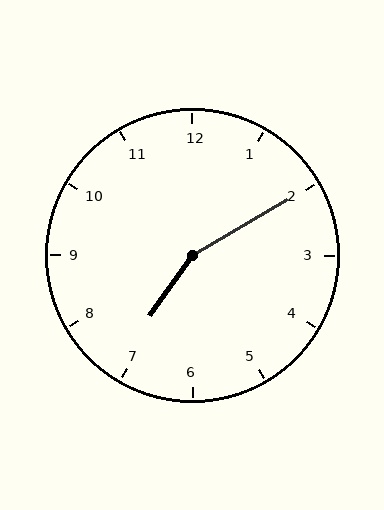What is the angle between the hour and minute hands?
Approximately 155 degrees.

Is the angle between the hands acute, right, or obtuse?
It is obtuse.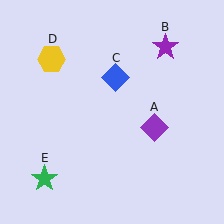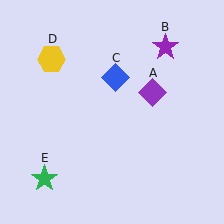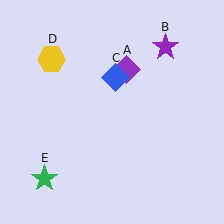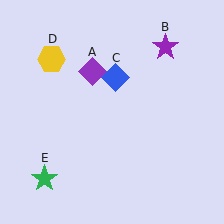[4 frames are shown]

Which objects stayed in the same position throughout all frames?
Purple star (object B) and blue diamond (object C) and yellow hexagon (object D) and green star (object E) remained stationary.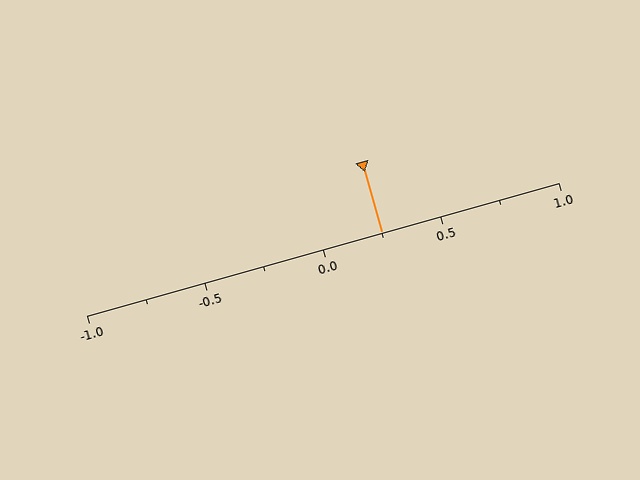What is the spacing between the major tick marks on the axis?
The major ticks are spaced 0.5 apart.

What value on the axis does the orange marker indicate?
The marker indicates approximately 0.25.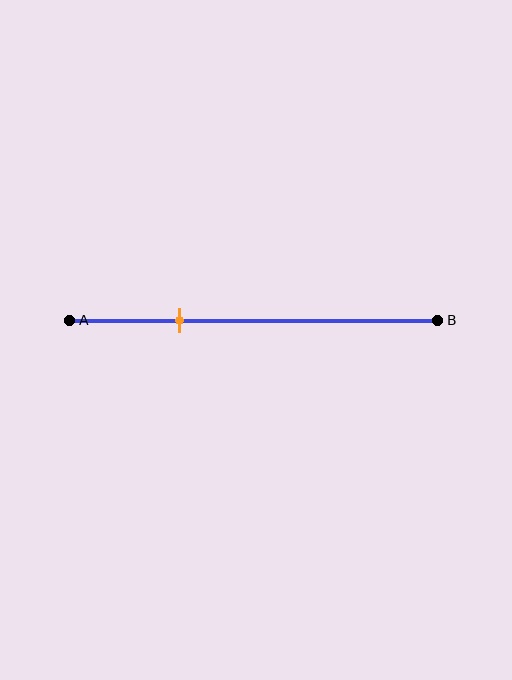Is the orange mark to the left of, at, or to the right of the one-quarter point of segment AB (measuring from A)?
The orange mark is to the right of the one-quarter point of segment AB.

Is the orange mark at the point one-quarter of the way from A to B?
No, the mark is at about 30% from A, not at the 25% one-quarter point.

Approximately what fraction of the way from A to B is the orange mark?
The orange mark is approximately 30% of the way from A to B.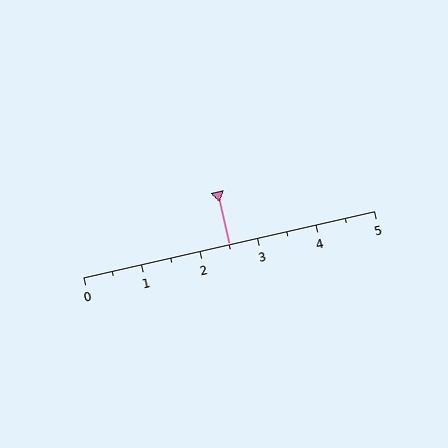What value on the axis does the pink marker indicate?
The marker indicates approximately 2.5.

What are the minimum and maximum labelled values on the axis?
The axis runs from 0 to 5.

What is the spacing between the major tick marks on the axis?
The major ticks are spaced 1 apart.